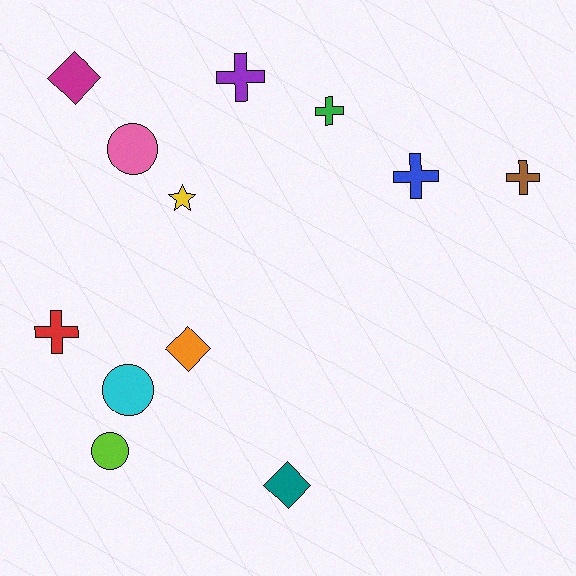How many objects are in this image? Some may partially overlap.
There are 12 objects.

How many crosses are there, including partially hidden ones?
There are 5 crosses.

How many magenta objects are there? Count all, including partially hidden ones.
There is 1 magenta object.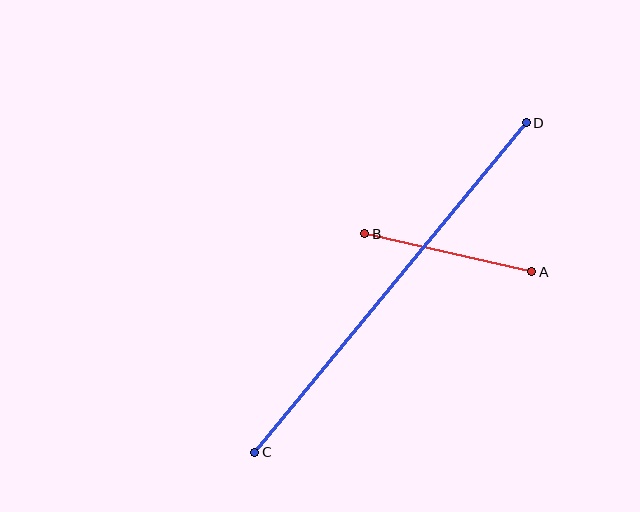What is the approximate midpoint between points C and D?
The midpoint is at approximately (390, 288) pixels.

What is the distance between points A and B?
The distance is approximately 171 pixels.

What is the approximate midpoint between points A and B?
The midpoint is at approximately (448, 253) pixels.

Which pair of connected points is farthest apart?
Points C and D are farthest apart.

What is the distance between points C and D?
The distance is approximately 427 pixels.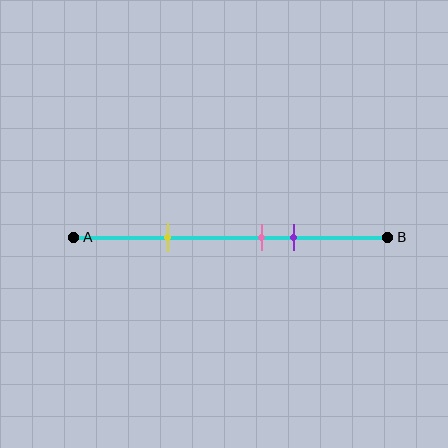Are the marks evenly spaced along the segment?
No, the marks are not evenly spaced.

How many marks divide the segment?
There are 3 marks dividing the segment.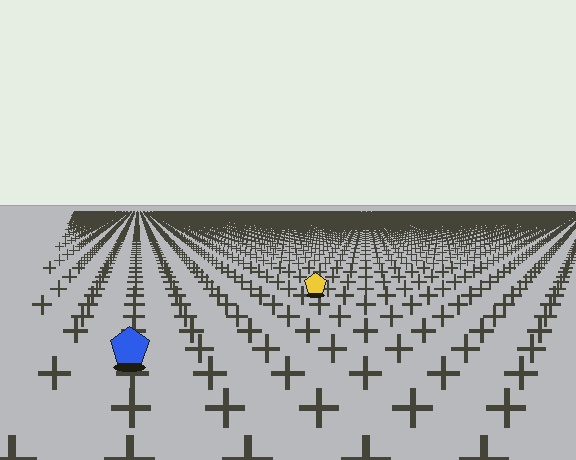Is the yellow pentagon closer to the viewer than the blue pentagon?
No. The blue pentagon is closer — you can tell from the texture gradient: the ground texture is coarser near it.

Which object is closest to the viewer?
The blue pentagon is closest. The texture marks near it are larger and more spread out.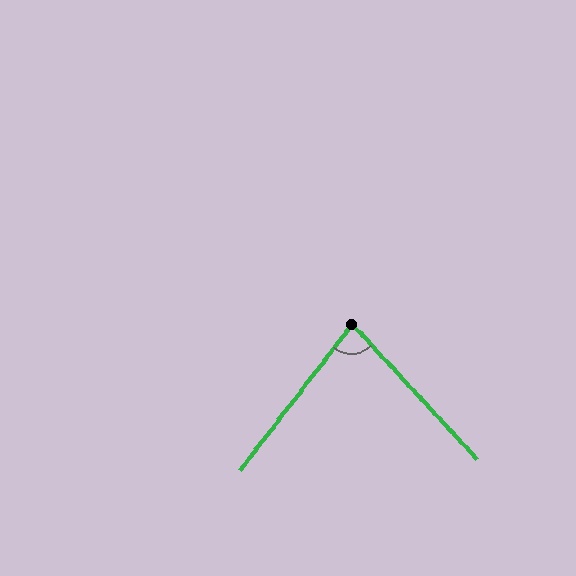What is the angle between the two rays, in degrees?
Approximately 80 degrees.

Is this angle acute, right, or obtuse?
It is acute.